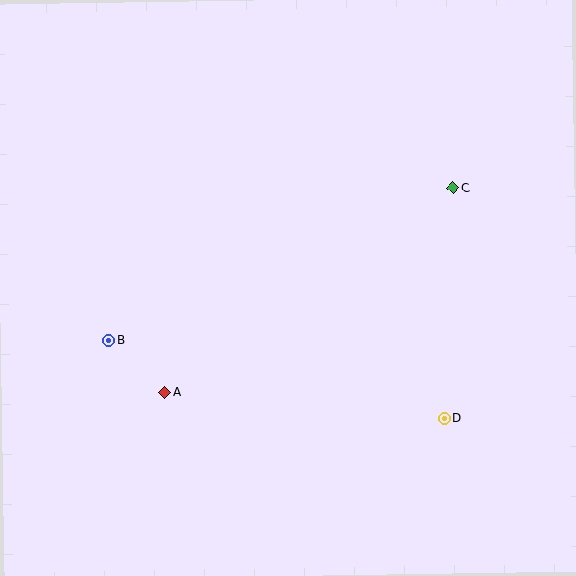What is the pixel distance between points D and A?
The distance between D and A is 281 pixels.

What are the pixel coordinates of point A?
Point A is at (164, 392).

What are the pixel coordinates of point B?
Point B is at (109, 340).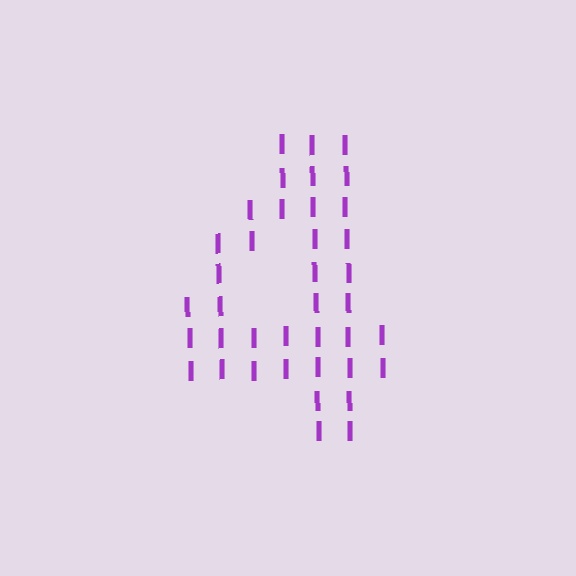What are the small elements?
The small elements are letter I's.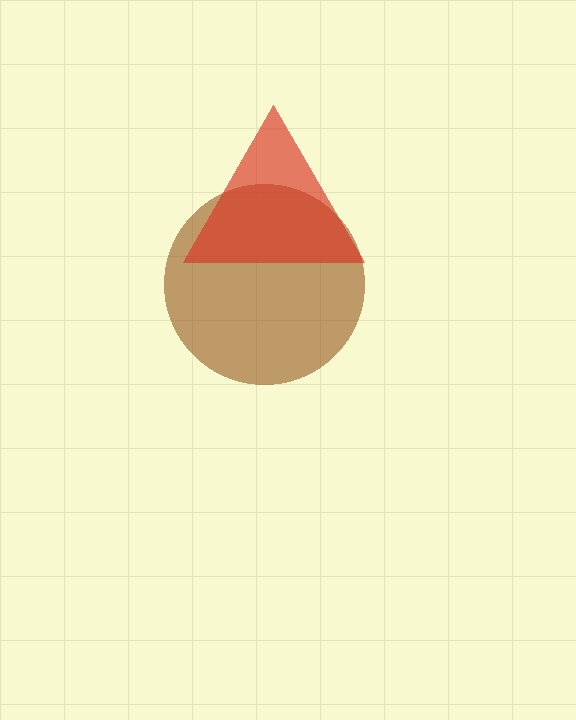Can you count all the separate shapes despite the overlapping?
Yes, there are 2 separate shapes.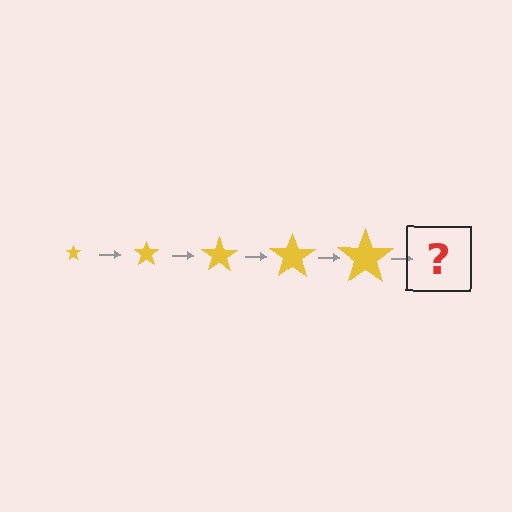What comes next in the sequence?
The next element should be a yellow star, larger than the previous one.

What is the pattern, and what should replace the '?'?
The pattern is that the star gets progressively larger each step. The '?' should be a yellow star, larger than the previous one.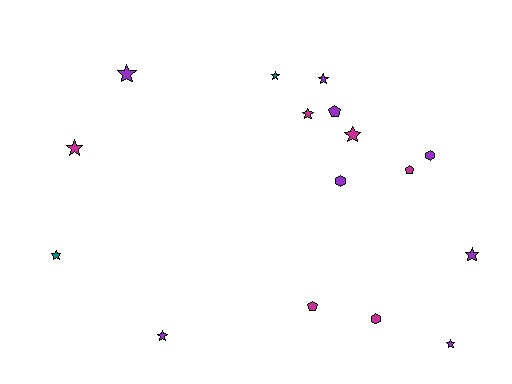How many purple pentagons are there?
There is 1 purple pentagon.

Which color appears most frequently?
Purple, with 8 objects.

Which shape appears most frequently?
Star, with 10 objects.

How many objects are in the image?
There are 16 objects.